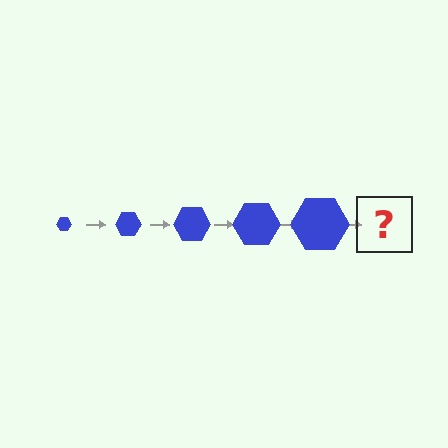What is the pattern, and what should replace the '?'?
The pattern is that the hexagon gets progressively larger each step. The '?' should be a blue hexagon, larger than the previous one.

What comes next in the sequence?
The next element should be a blue hexagon, larger than the previous one.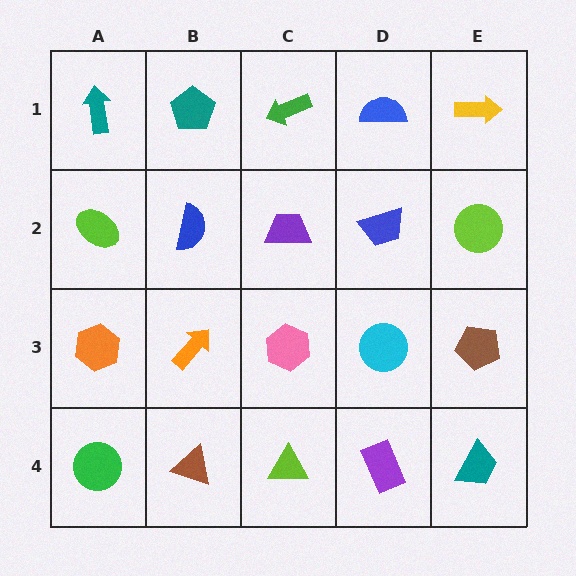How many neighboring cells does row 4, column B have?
3.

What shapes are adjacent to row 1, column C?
A purple trapezoid (row 2, column C), a teal pentagon (row 1, column B), a blue semicircle (row 1, column D).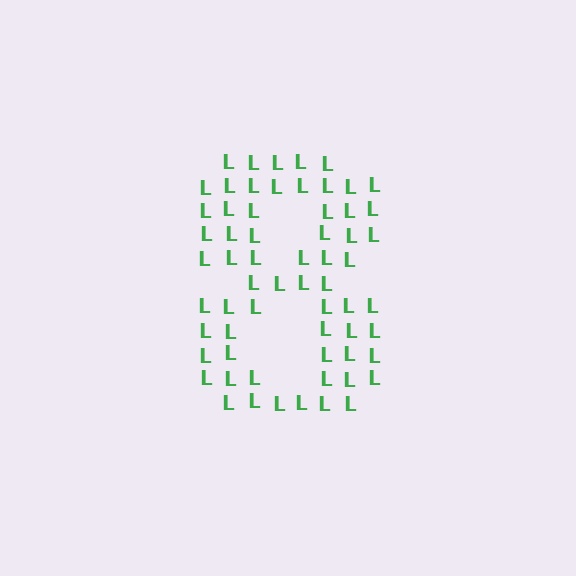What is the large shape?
The large shape is the digit 8.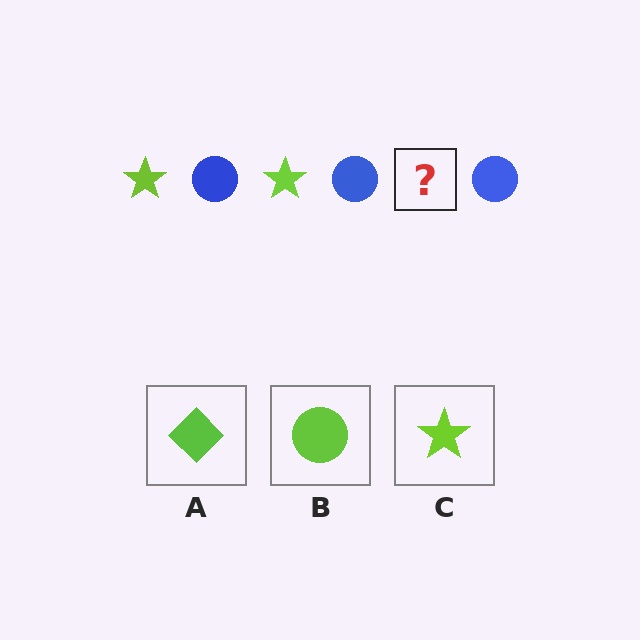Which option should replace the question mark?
Option C.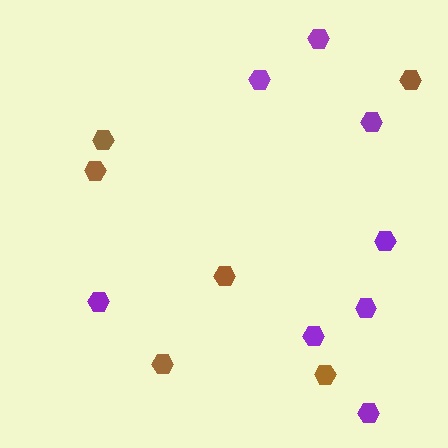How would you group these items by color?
There are 2 groups: one group of brown hexagons (6) and one group of purple hexagons (8).